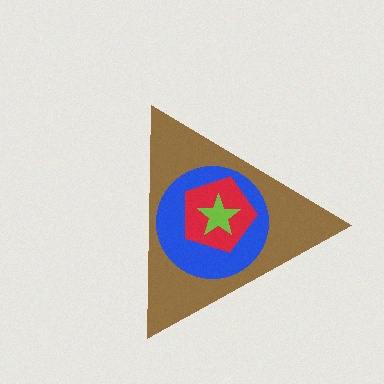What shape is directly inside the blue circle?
The red pentagon.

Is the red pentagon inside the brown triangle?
Yes.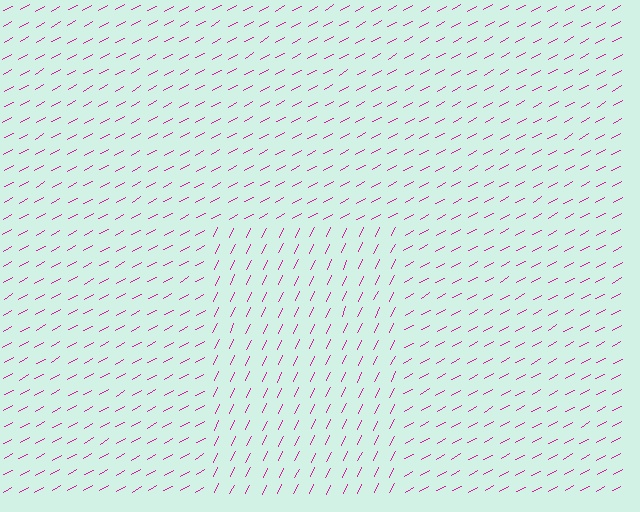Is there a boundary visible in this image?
Yes, there is a texture boundary formed by a change in line orientation.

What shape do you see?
I see a rectangle.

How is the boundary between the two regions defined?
The boundary is defined purely by a change in line orientation (approximately 36 degrees difference). All lines are the same color and thickness.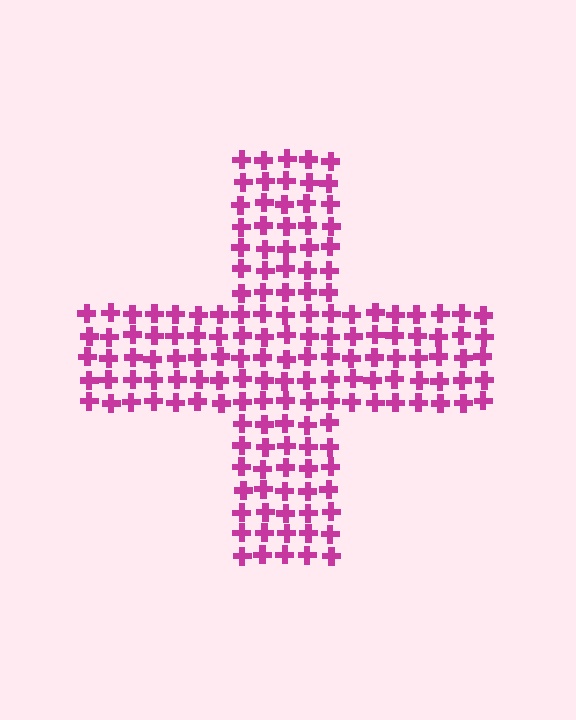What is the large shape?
The large shape is a cross.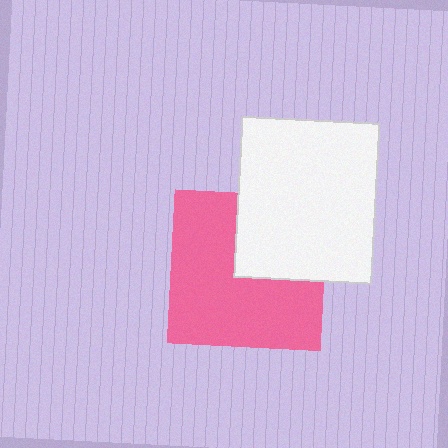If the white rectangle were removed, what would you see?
You would see the complete pink square.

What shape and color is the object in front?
The object in front is a white rectangle.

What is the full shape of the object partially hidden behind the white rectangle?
The partially hidden object is a pink square.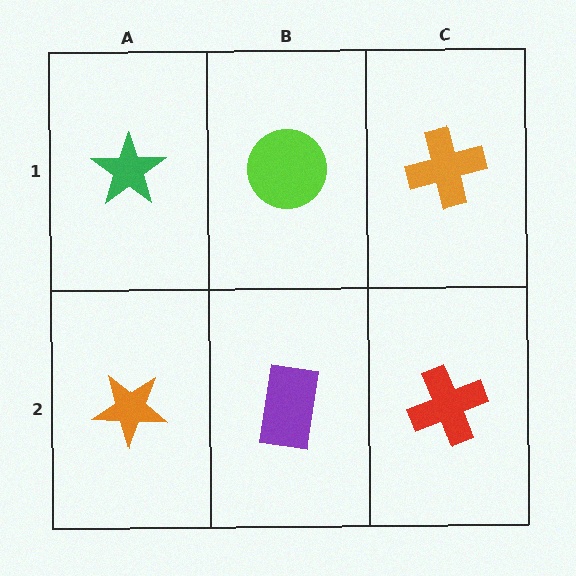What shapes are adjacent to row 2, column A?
A green star (row 1, column A), a purple rectangle (row 2, column B).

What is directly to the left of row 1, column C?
A lime circle.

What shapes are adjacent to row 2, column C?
An orange cross (row 1, column C), a purple rectangle (row 2, column B).